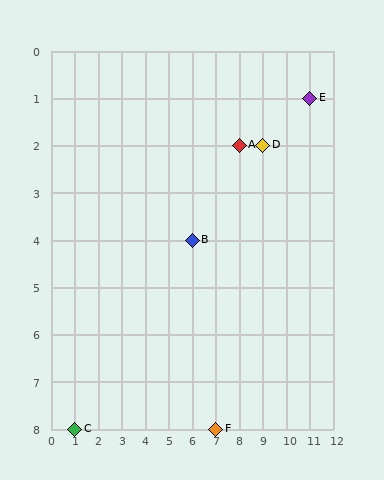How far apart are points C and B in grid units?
Points C and B are 5 columns and 4 rows apart (about 6.4 grid units diagonally).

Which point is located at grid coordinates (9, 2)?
Point D is at (9, 2).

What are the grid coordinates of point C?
Point C is at grid coordinates (1, 8).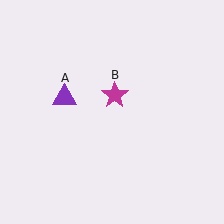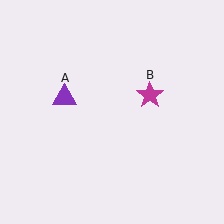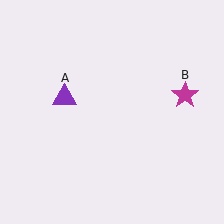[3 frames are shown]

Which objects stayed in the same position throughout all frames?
Purple triangle (object A) remained stationary.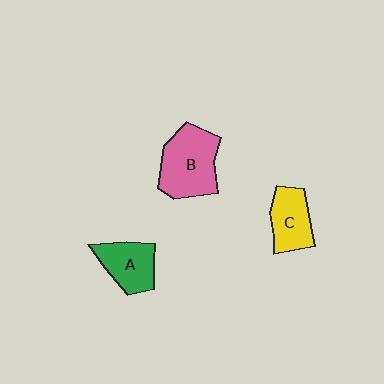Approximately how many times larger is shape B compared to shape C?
Approximately 1.5 times.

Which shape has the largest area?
Shape B (pink).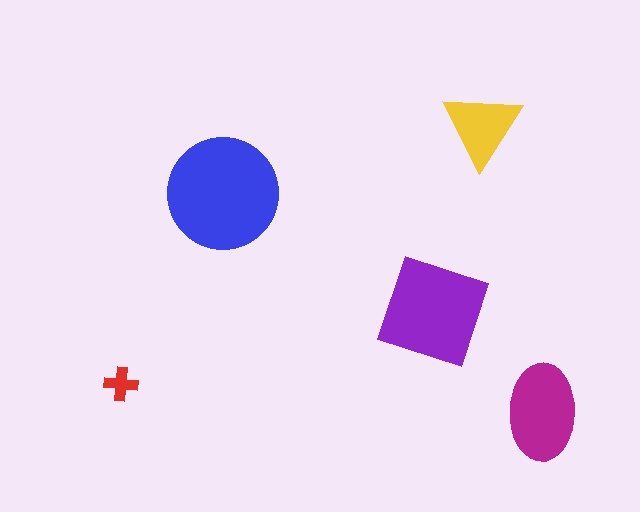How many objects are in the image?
There are 5 objects in the image.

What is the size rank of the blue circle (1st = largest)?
1st.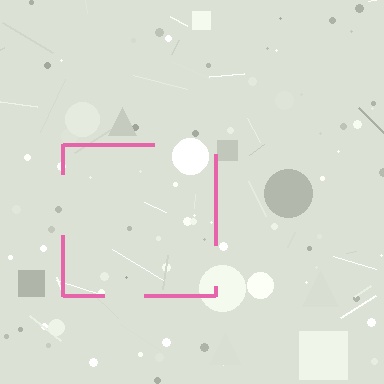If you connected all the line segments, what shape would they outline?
They would outline a square.